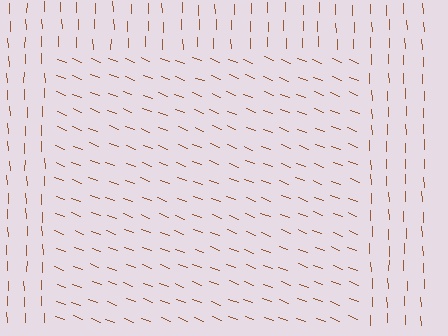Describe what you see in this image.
The image is filled with small brown line segments. A rectangle region in the image has lines oriented differently from the surrounding lines, creating a visible texture boundary.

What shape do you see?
I see a rectangle.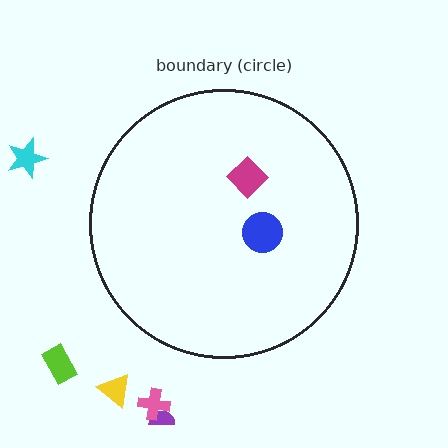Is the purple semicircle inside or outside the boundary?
Outside.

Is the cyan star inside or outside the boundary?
Outside.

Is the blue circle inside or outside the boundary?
Inside.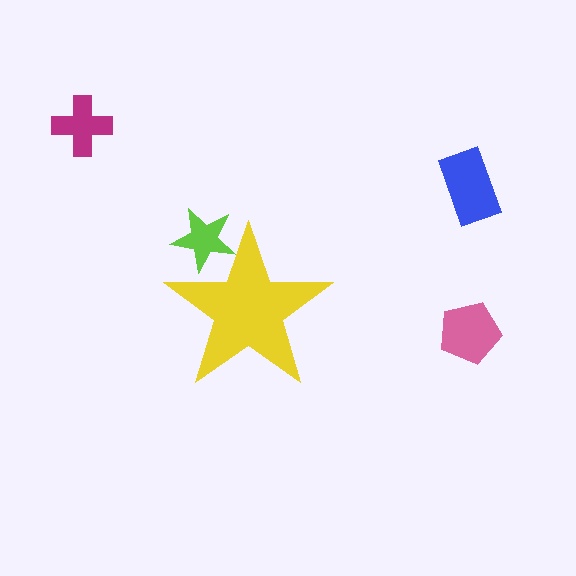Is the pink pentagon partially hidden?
No, the pink pentagon is fully visible.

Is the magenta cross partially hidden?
No, the magenta cross is fully visible.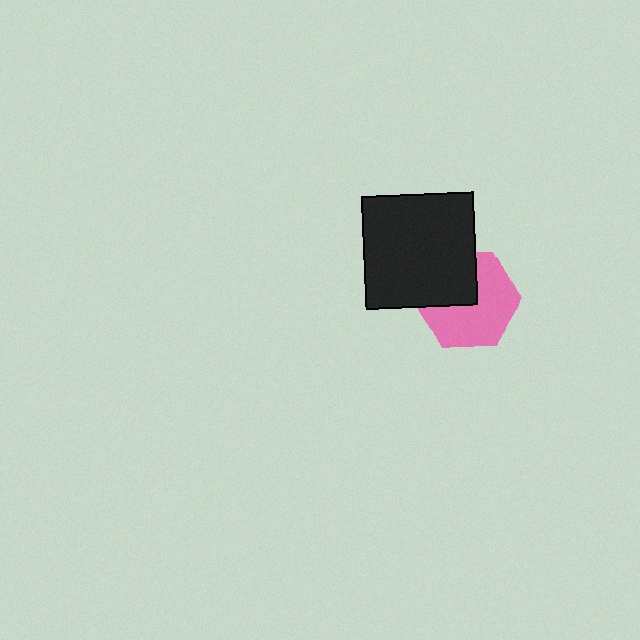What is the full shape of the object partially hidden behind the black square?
The partially hidden object is a pink hexagon.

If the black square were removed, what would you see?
You would see the complete pink hexagon.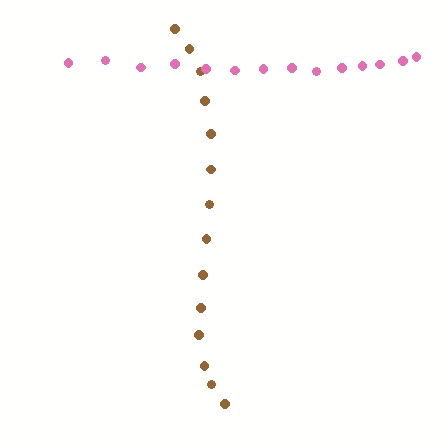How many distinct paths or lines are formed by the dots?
There are 2 distinct paths.